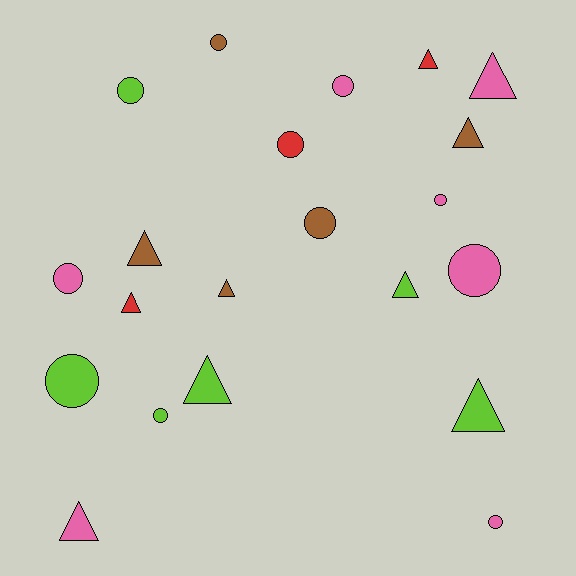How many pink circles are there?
There are 5 pink circles.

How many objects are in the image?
There are 21 objects.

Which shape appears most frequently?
Circle, with 11 objects.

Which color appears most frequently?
Pink, with 7 objects.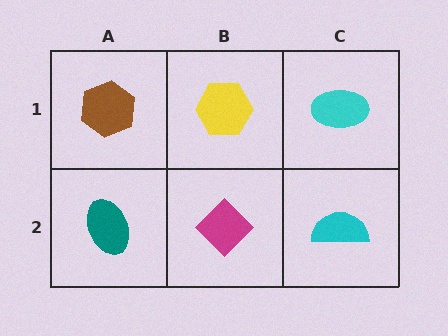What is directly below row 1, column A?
A teal ellipse.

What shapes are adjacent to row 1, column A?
A teal ellipse (row 2, column A), a yellow hexagon (row 1, column B).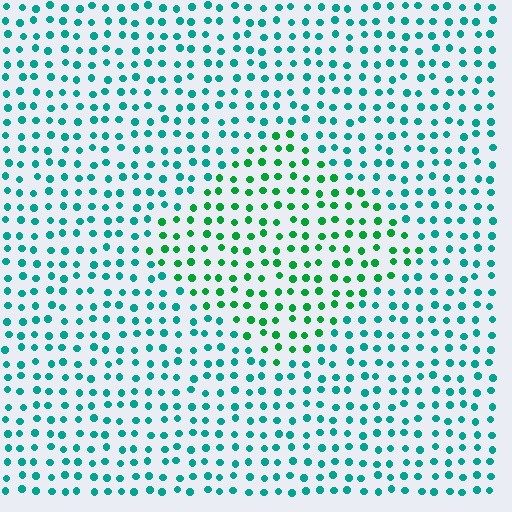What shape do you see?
I see a diamond.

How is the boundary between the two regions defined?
The boundary is defined purely by a slight shift in hue (about 35 degrees). Spacing, size, and orientation are identical on both sides.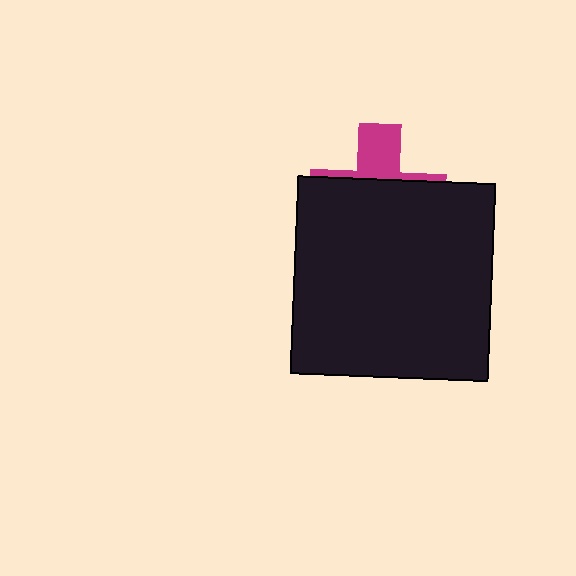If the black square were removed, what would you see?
You would see the complete magenta cross.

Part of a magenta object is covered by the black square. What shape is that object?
It is a cross.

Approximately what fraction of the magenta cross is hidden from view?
Roughly 68% of the magenta cross is hidden behind the black square.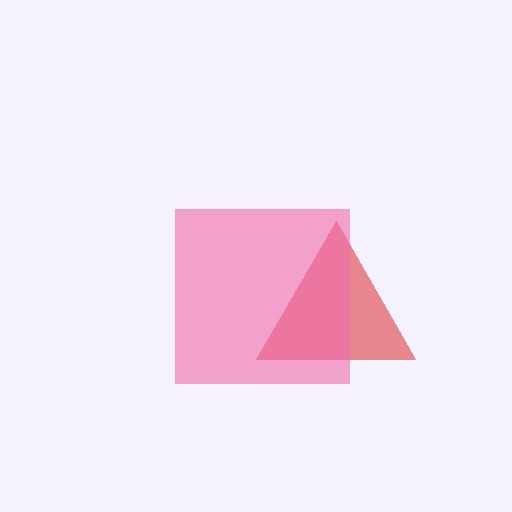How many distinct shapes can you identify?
There are 2 distinct shapes: a red triangle, a pink square.